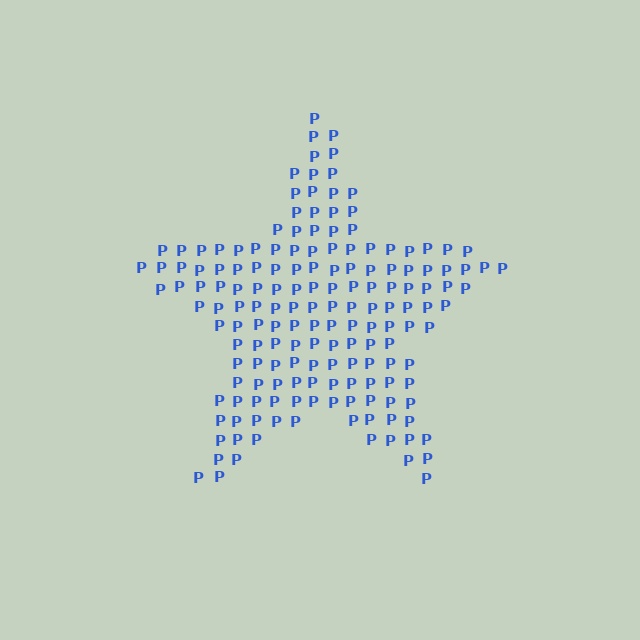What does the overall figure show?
The overall figure shows a star.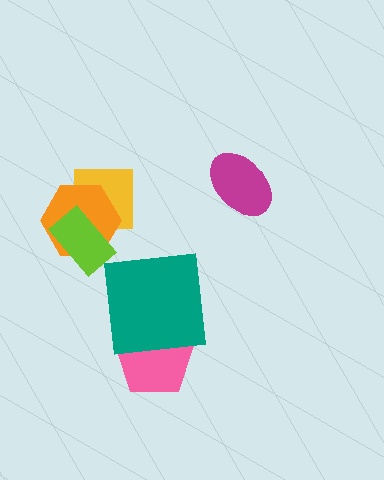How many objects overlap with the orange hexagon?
2 objects overlap with the orange hexagon.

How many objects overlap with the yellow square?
2 objects overlap with the yellow square.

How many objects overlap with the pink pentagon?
1 object overlaps with the pink pentagon.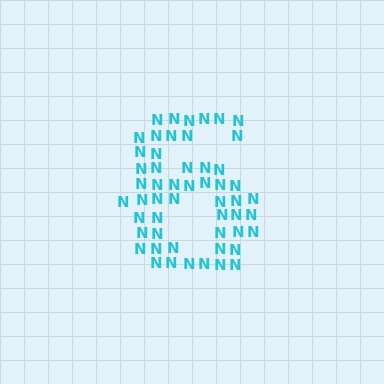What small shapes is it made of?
It is made of small letter N's.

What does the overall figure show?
The overall figure shows the digit 6.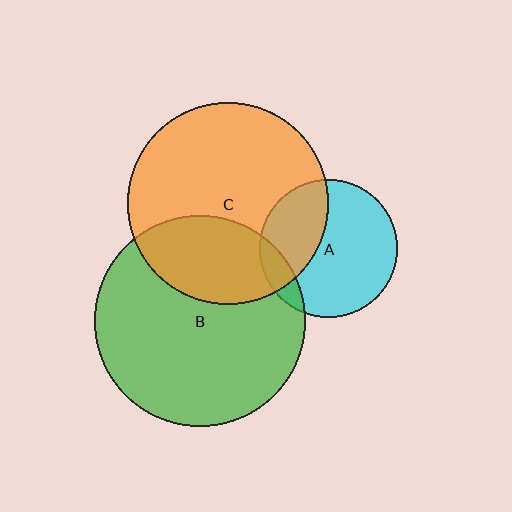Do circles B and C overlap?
Yes.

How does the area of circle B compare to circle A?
Approximately 2.3 times.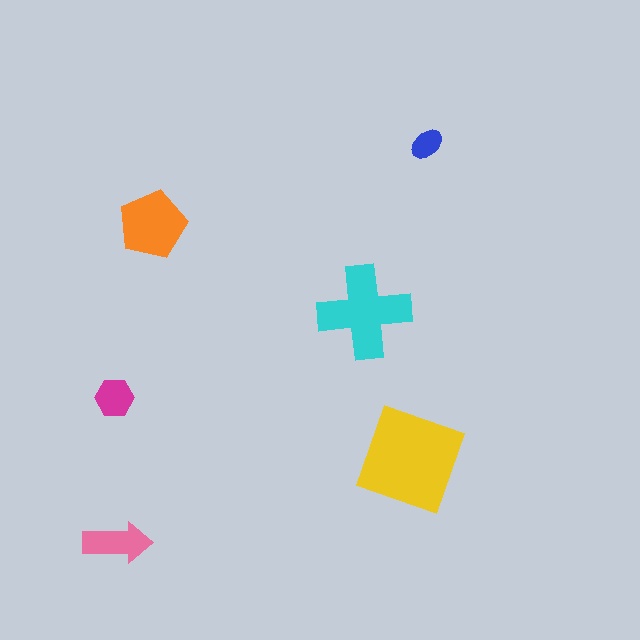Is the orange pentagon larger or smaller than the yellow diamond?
Smaller.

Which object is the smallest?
The blue ellipse.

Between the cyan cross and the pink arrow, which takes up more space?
The cyan cross.